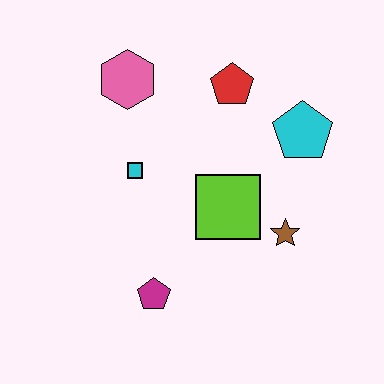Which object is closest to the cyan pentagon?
The red pentagon is closest to the cyan pentagon.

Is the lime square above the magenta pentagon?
Yes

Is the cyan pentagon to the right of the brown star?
Yes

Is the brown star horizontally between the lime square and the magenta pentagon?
No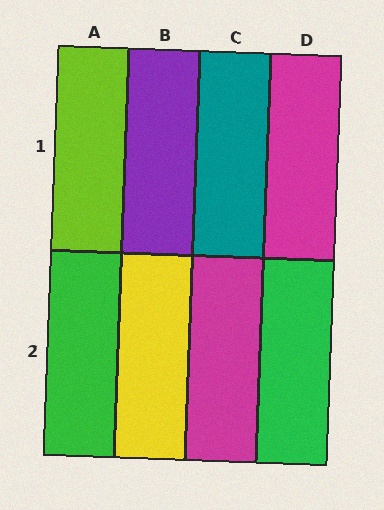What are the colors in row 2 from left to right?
Green, yellow, magenta, green.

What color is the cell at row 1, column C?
Teal.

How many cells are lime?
1 cell is lime.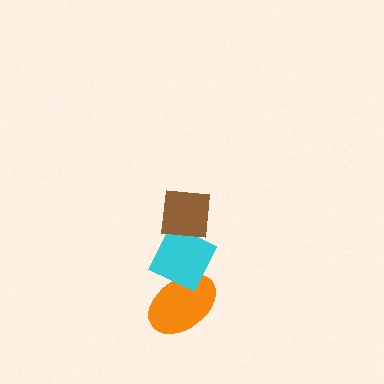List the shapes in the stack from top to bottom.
From top to bottom: the brown square, the cyan diamond, the orange ellipse.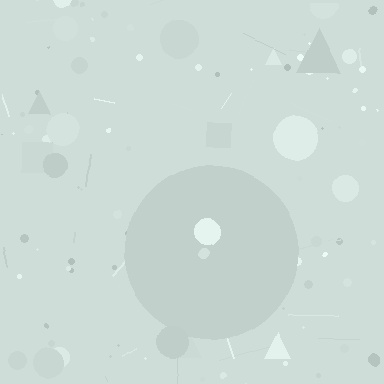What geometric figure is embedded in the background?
A circle is embedded in the background.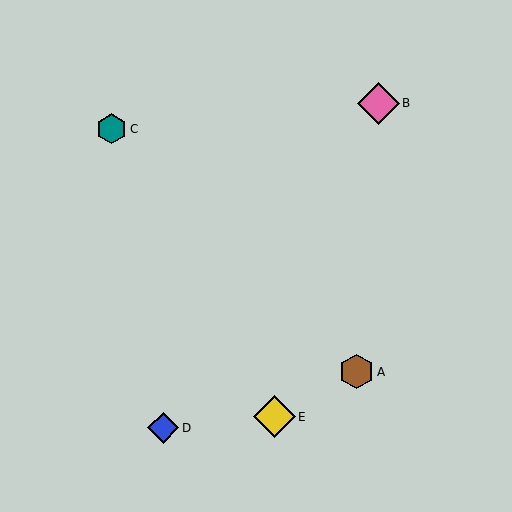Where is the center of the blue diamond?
The center of the blue diamond is at (163, 428).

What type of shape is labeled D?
Shape D is a blue diamond.